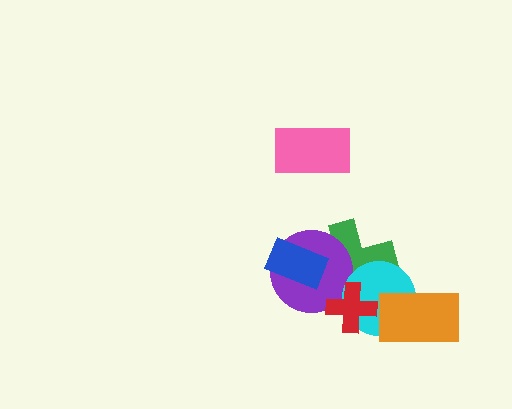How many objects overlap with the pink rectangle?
0 objects overlap with the pink rectangle.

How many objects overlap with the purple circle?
3 objects overlap with the purple circle.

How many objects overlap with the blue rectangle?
2 objects overlap with the blue rectangle.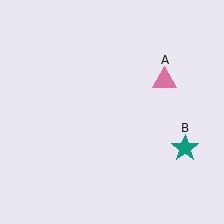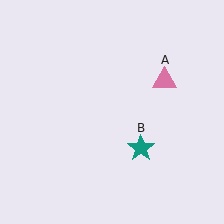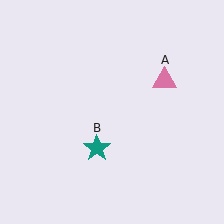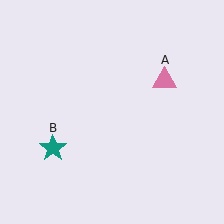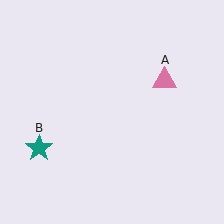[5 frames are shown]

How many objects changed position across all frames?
1 object changed position: teal star (object B).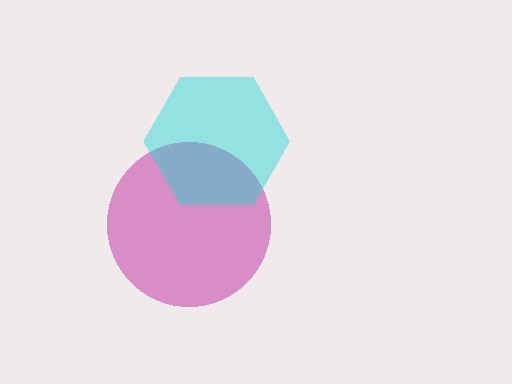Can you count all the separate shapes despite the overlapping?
Yes, there are 2 separate shapes.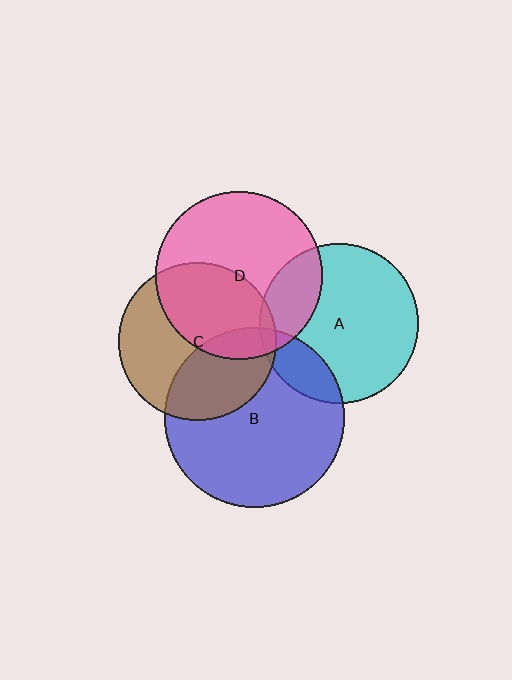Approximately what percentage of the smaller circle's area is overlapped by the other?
Approximately 35%.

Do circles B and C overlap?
Yes.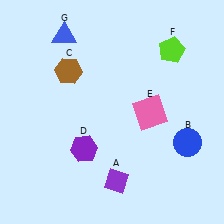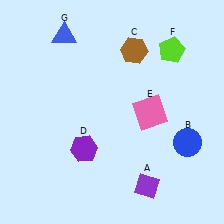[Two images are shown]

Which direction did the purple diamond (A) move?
The purple diamond (A) moved right.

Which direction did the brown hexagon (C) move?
The brown hexagon (C) moved right.